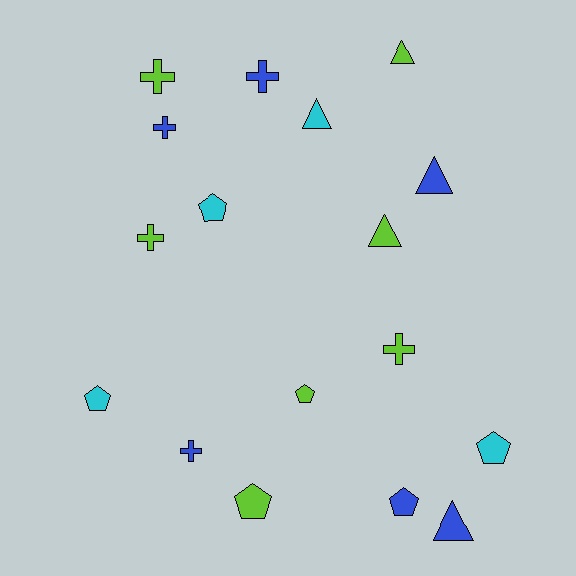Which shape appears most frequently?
Pentagon, with 6 objects.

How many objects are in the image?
There are 17 objects.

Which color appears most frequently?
Lime, with 7 objects.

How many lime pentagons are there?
There are 2 lime pentagons.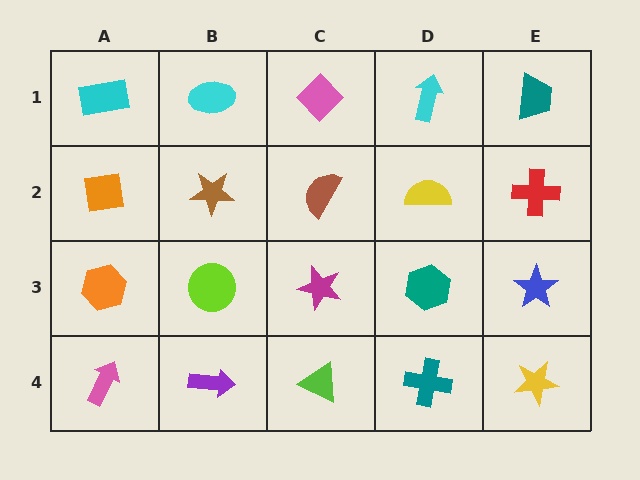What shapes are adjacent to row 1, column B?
A brown star (row 2, column B), a cyan rectangle (row 1, column A), a pink diamond (row 1, column C).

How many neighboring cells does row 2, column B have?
4.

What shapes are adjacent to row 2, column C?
A pink diamond (row 1, column C), a magenta star (row 3, column C), a brown star (row 2, column B), a yellow semicircle (row 2, column D).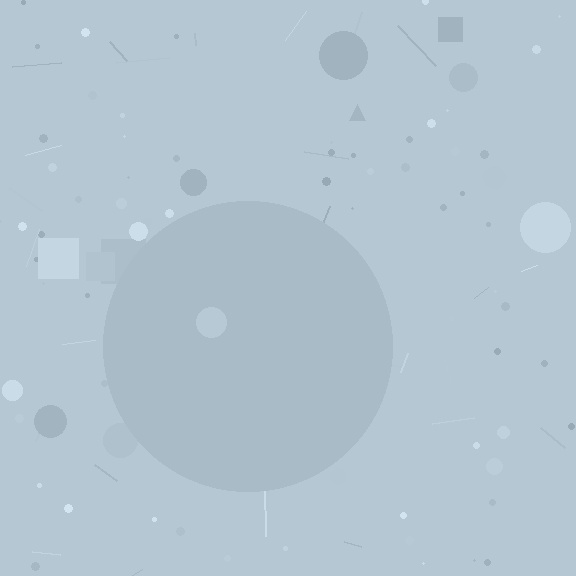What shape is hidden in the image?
A circle is hidden in the image.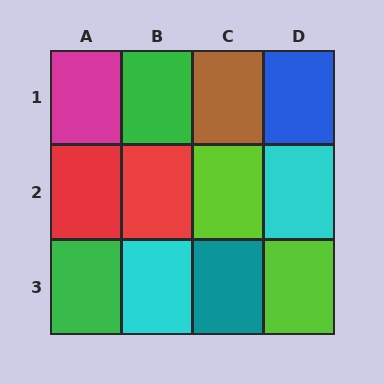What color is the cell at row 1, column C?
Brown.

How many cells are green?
2 cells are green.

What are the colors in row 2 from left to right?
Red, red, lime, cyan.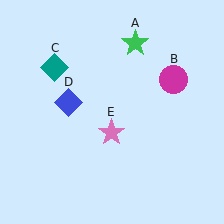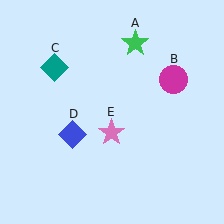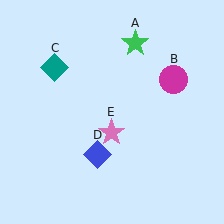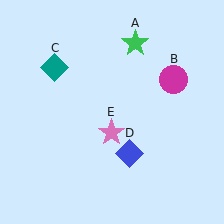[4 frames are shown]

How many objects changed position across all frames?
1 object changed position: blue diamond (object D).